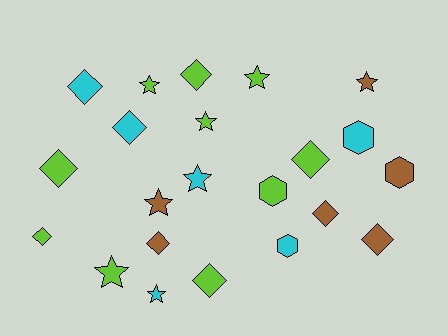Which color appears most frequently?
Lime, with 10 objects.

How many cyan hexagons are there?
There are 2 cyan hexagons.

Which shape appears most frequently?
Diamond, with 10 objects.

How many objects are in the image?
There are 22 objects.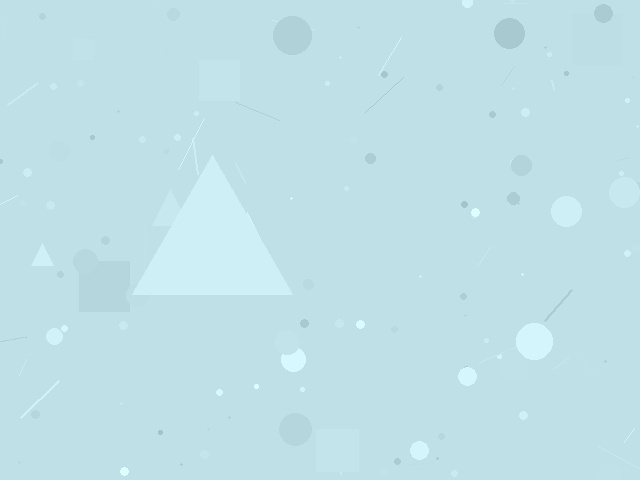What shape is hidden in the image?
A triangle is hidden in the image.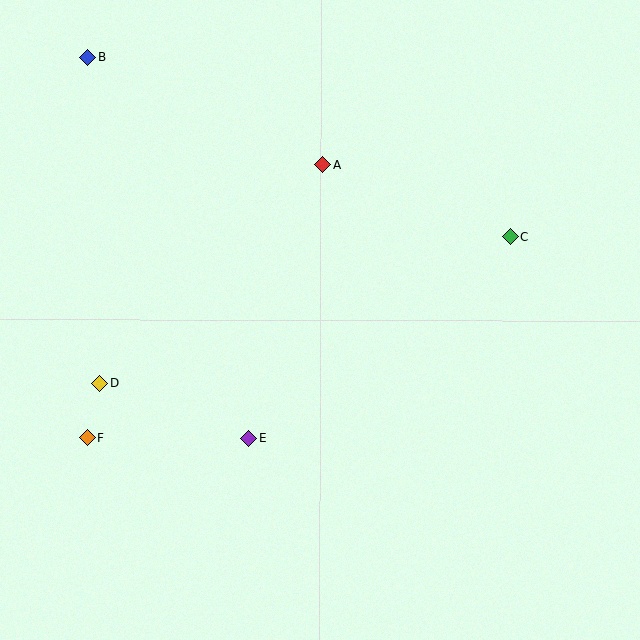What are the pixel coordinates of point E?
Point E is at (249, 438).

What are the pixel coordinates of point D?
Point D is at (100, 384).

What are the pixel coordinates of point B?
Point B is at (88, 57).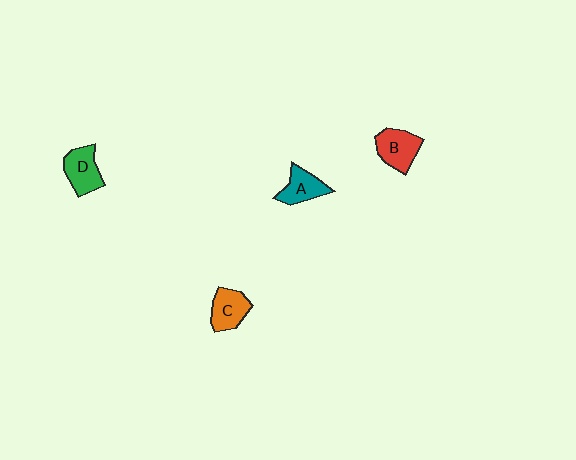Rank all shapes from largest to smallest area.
From largest to smallest: B (red), D (green), C (orange), A (teal).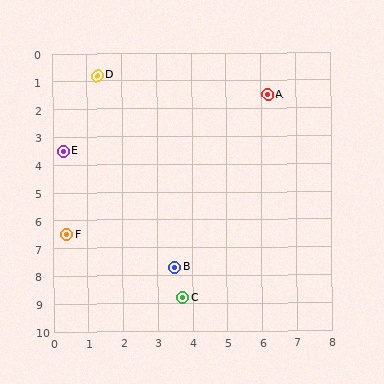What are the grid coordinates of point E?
Point E is at approximately (0.3, 3.5).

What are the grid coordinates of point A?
Point A is at approximately (6.2, 1.5).